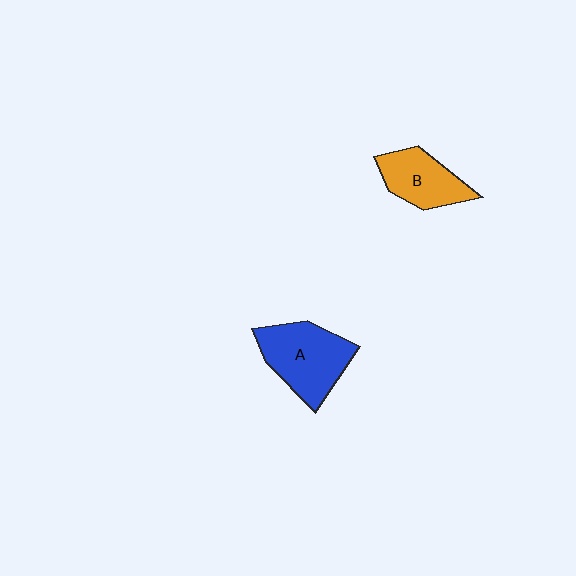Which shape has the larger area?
Shape A (blue).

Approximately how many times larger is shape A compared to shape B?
Approximately 1.4 times.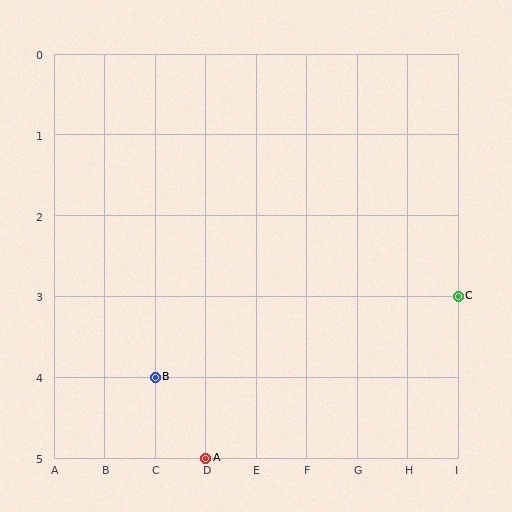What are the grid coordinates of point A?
Point A is at grid coordinates (D, 5).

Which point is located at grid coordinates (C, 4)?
Point B is at (C, 4).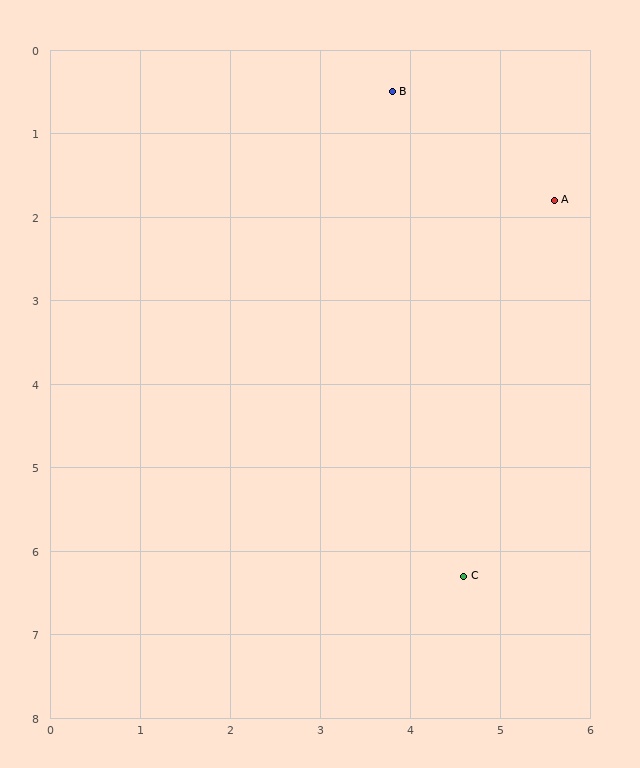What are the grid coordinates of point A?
Point A is at approximately (5.6, 1.8).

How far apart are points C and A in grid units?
Points C and A are about 4.6 grid units apart.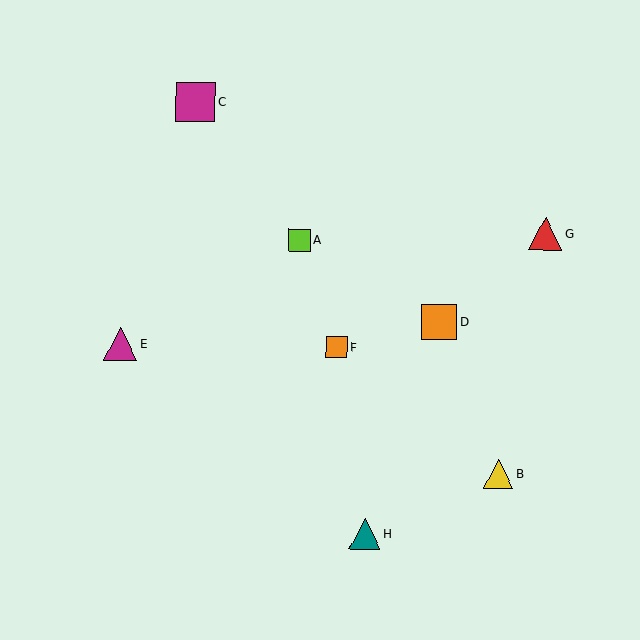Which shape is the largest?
The magenta square (labeled C) is the largest.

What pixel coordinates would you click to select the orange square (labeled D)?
Click at (439, 322) to select the orange square D.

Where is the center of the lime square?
The center of the lime square is at (300, 240).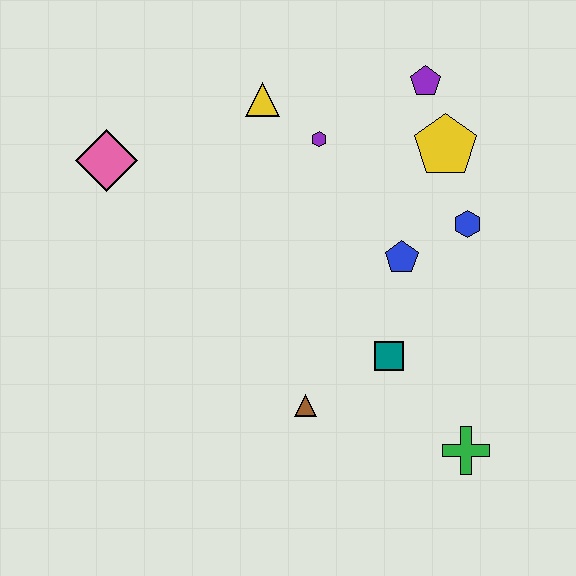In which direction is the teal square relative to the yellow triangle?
The teal square is below the yellow triangle.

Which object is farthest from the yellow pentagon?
The pink diamond is farthest from the yellow pentagon.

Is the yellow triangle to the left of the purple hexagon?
Yes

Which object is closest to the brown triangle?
The teal square is closest to the brown triangle.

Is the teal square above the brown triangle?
Yes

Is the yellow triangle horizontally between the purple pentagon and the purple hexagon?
No